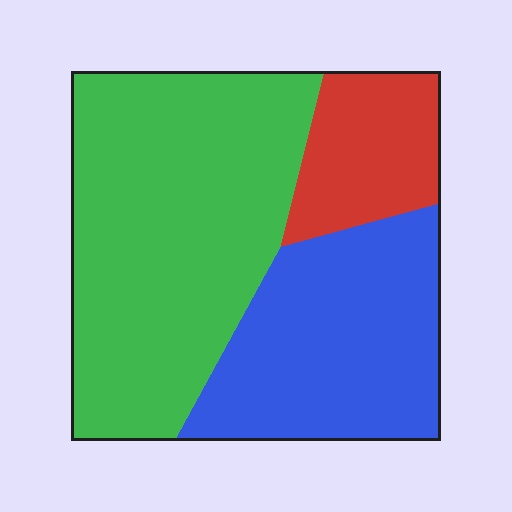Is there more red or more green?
Green.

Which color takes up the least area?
Red, at roughly 15%.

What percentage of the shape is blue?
Blue takes up about one third (1/3) of the shape.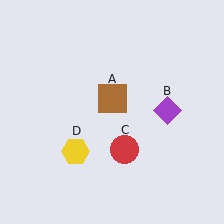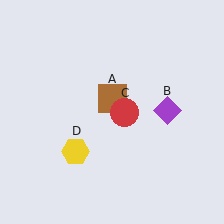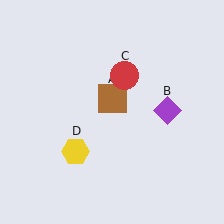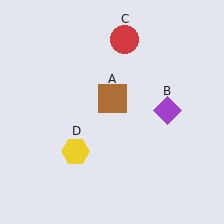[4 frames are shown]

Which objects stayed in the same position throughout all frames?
Brown square (object A) and purple diamond (object B) and yellow hexagon (object D) remained stationary.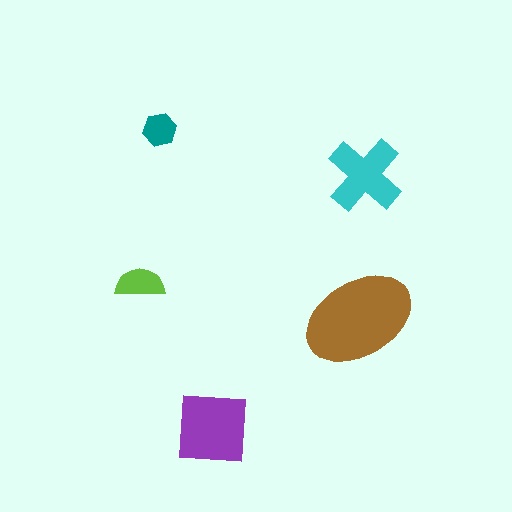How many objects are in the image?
There are 5 objects in the image.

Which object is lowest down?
The purple square is bottommost.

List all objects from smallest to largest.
The teal hexagon, the lime semicircle, the cyan cross, the purple square, the brown ellipse.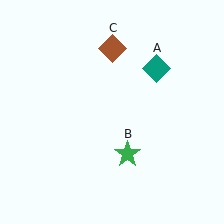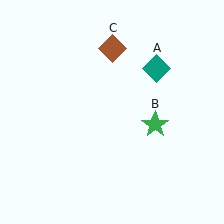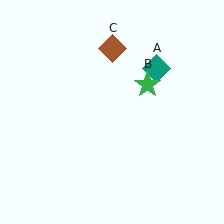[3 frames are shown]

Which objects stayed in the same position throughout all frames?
Teal diamond (object A) and brown diamond (object C) remained stationary.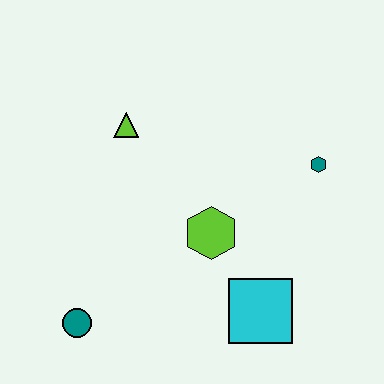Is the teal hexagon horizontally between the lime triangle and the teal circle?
No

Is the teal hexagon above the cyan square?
Yes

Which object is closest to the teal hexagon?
The lime hexagon is closest to the teal hexagon.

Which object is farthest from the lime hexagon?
The teal circle is farthest from the lime hexagon.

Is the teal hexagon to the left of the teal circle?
No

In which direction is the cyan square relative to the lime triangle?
The cyan square is below the lime triangle.